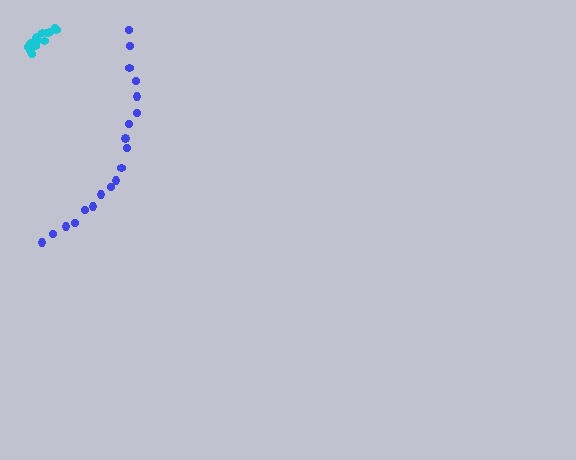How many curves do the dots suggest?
There are 2 distinct paths.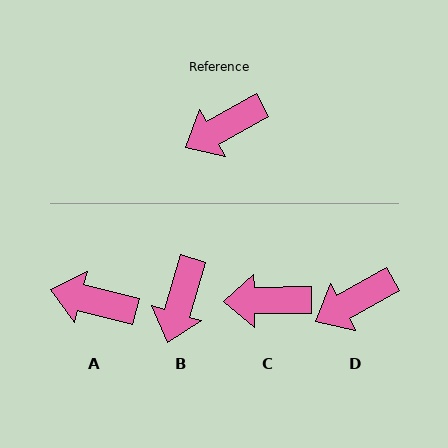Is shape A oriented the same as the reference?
No, it is off by about 43 degrees.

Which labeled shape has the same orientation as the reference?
D.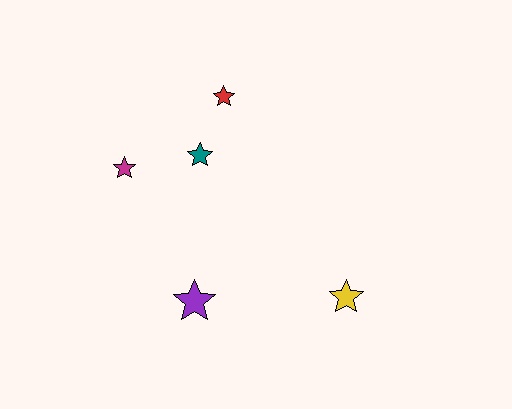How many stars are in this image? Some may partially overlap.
There are 5 stars.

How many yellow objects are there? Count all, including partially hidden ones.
There is 1 yellow object.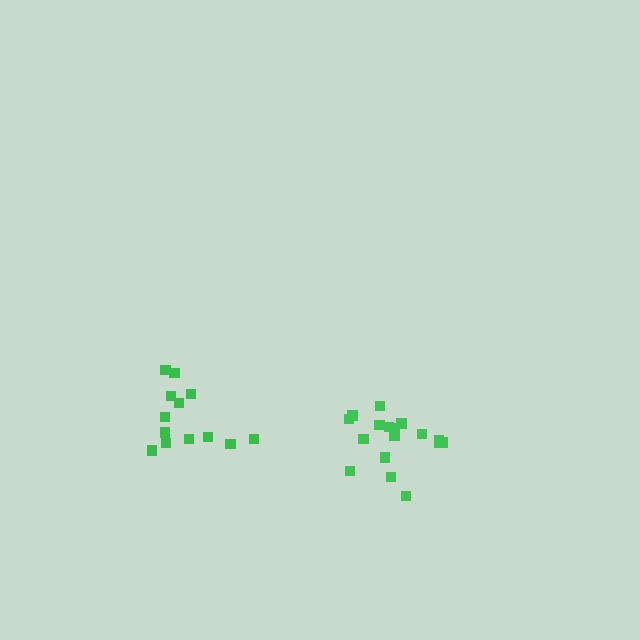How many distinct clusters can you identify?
There are 2 distinct clusters.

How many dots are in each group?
Group 1: 17 dots, Group 2: 13 dots (30 total).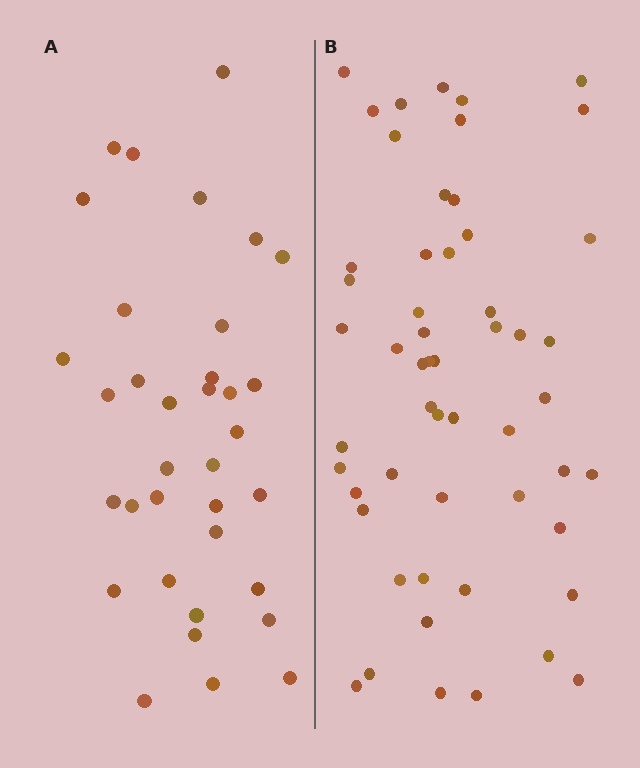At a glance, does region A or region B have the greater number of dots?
Region B (the right region) has more dots.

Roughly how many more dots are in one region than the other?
Region B has approximately 20 more dots than region A.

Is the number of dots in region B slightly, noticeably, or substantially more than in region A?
Region B has substantially more. The ratio is roughly 1.5 to 1.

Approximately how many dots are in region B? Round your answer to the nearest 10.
About 50 dots. (The exact count is 54, which rounds to 50.)